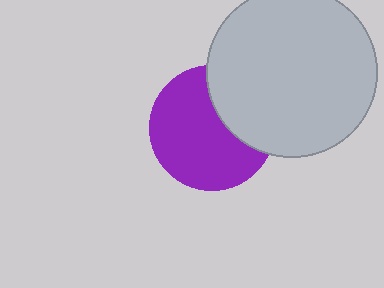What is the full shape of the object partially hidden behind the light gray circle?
The partially hidden object is a purple circle.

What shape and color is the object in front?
The object in front is a light gray circle.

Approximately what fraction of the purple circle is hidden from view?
Roughly 32% of the purple circle is hidden behind the light gray circle.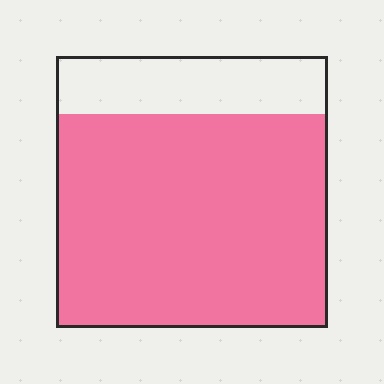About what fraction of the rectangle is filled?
About four fifths (4/5).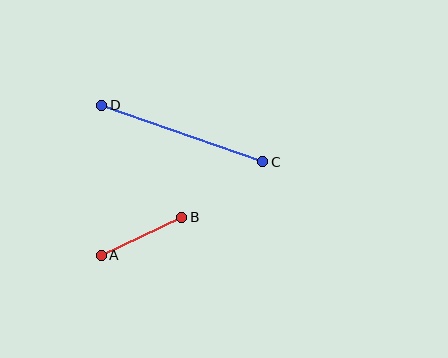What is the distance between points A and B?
The distance is approximately 89 pixels.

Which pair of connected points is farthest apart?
Points C and D are farthest apart.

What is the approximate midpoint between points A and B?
The midpoint is at approximately (141, 236) pixels.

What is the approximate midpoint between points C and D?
The midpoint is at approximately (182, 133) pixels.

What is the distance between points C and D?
The distance is approximately 171 pixels.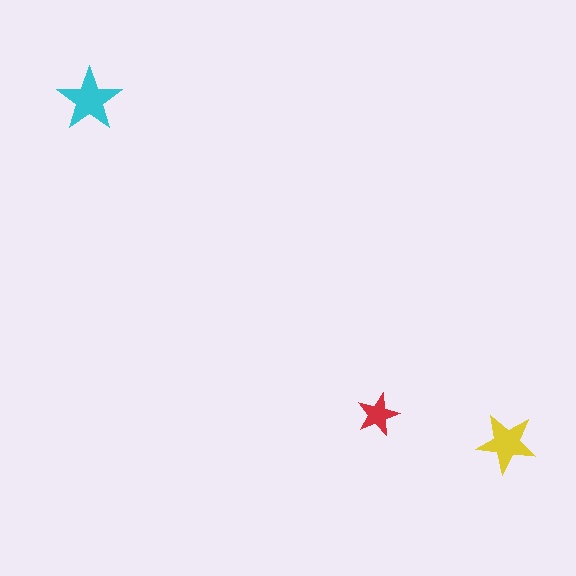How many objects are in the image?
There are 3 objects in the image.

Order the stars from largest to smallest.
the cyan one, the yellow one, the red one.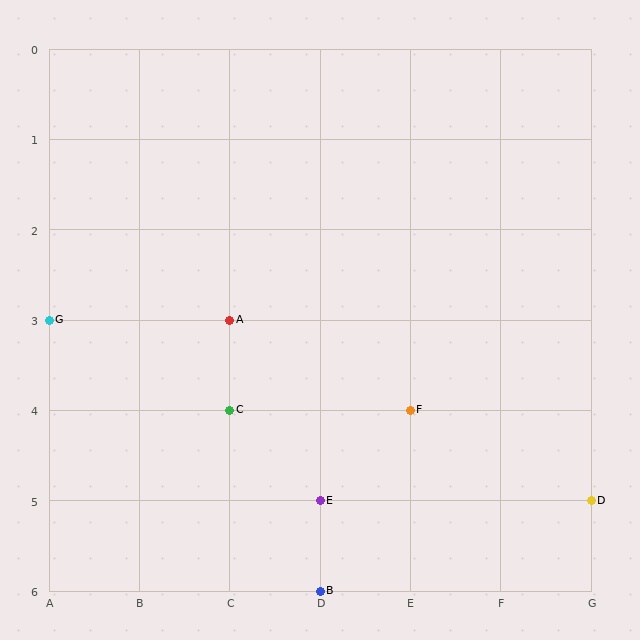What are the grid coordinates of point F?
Point F is at grid coordinates (E, 4).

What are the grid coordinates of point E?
Point E is at grid coordinates (D, 5).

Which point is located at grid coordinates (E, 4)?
Point F is at (E, 4).